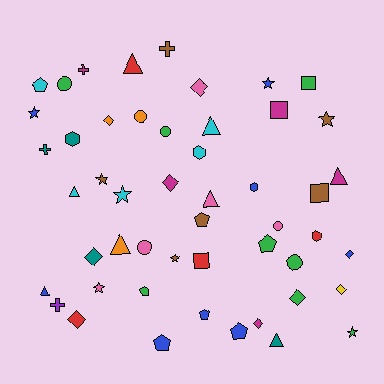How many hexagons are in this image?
There are 4 hexagons.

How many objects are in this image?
There are 50 objects.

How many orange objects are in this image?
There are 3 orange objects.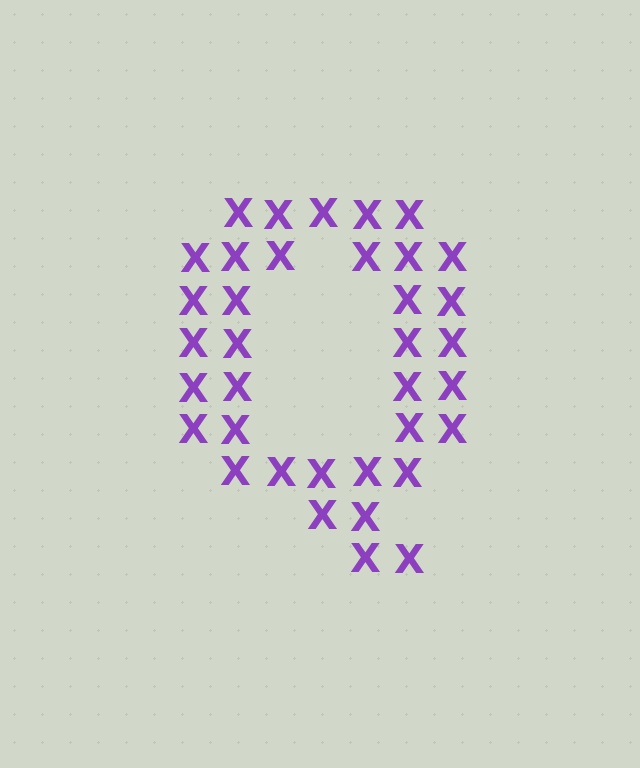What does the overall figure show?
The overall figure shows the letter Q.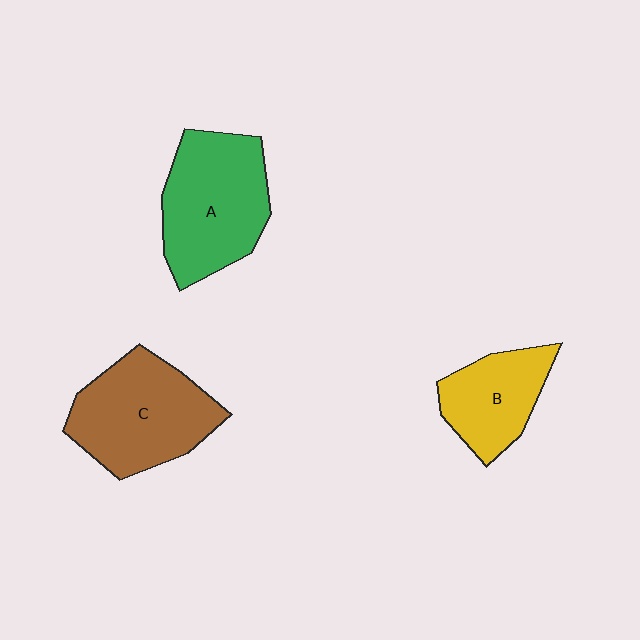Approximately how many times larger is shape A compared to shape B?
Approximately 1.5 times.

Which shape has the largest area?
Shape A (green).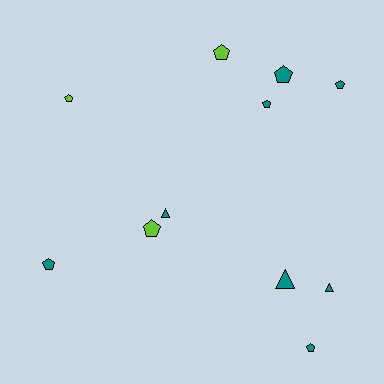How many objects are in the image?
There are 11 objects.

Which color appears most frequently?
Teal, with 8 objects.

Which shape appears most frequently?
Pentagon, with 8 objects.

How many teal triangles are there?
There are 3 teal triangles.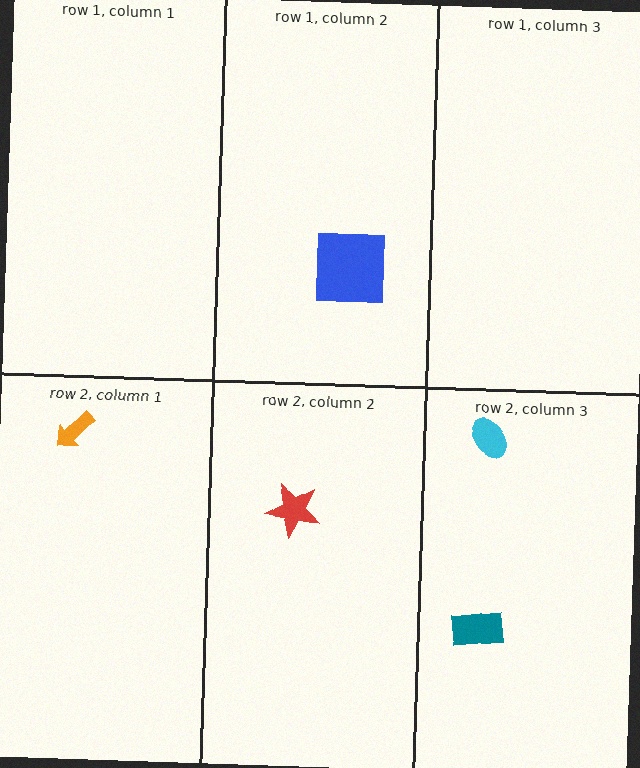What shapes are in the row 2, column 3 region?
The cyan ellipse, the teal rectangle.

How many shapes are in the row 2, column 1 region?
1.